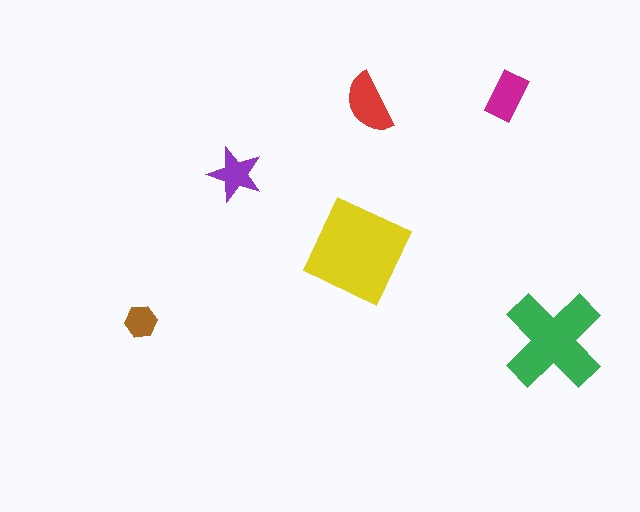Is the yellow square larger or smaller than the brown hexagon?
Larger.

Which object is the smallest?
The brown hexagon.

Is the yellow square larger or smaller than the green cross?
Larger.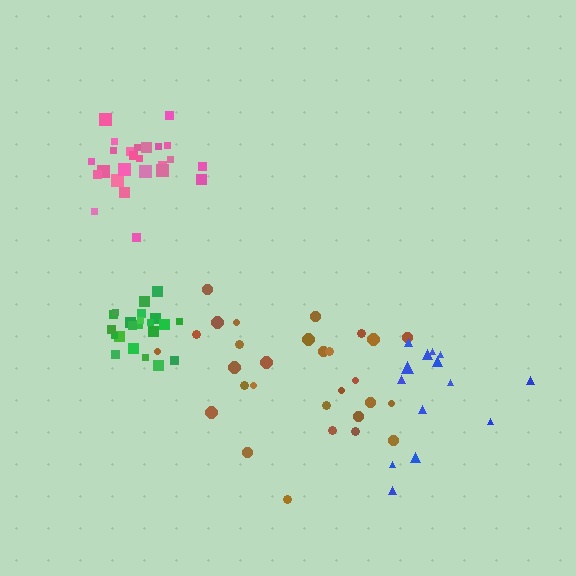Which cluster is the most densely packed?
Green.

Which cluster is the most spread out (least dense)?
Brown.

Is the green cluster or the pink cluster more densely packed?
Green.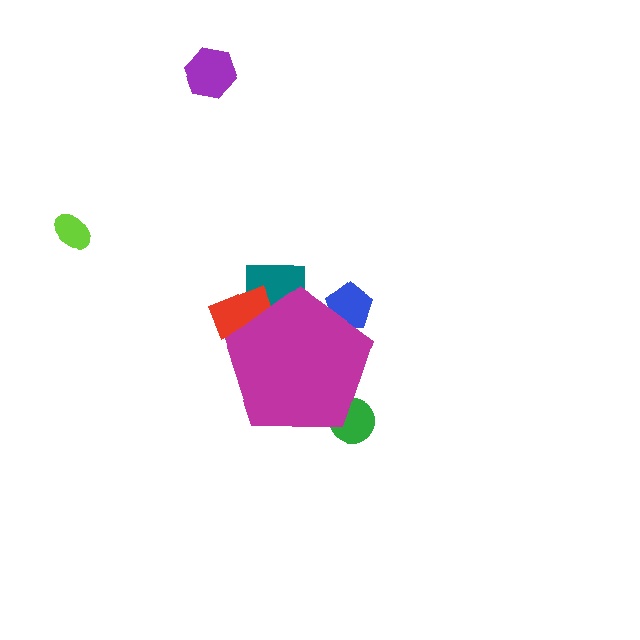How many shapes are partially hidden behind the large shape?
4 shapes are partially hidden.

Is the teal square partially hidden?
Yes, the teal square is partially hidden behind the magenta pentagon.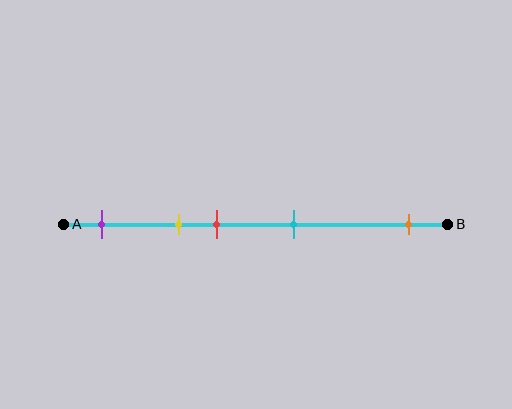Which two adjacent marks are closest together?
The yellow and red marks are the closest adjacent pair.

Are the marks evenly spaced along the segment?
No, the marks are not evenly spaced.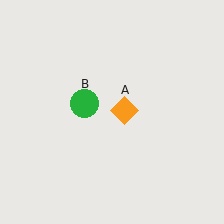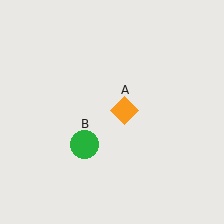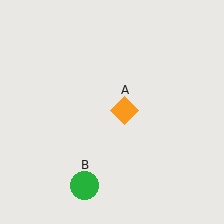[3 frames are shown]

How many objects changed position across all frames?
1 object changed position: green circle (object B).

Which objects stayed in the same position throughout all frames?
Orange diamond (object A) remained stationary.